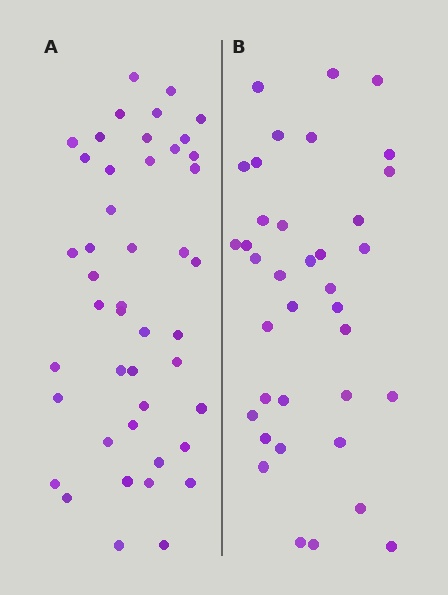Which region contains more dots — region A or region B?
Region A (the left region) has more dots.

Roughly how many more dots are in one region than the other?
Region A has roughly 8 or so more dots than region B.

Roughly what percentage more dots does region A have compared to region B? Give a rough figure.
About 20% more.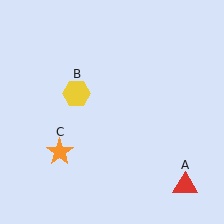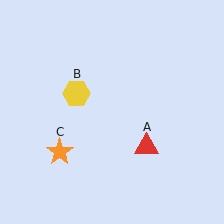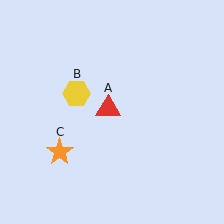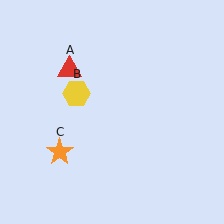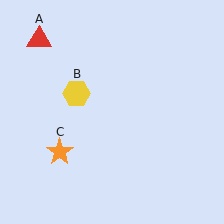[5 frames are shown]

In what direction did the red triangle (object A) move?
The red triangle (object A) moved up and to the left.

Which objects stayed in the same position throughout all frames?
Yellow hexagon (object B) and orange star (object C) remained stationary.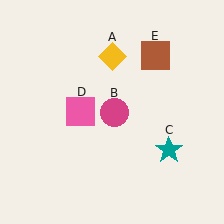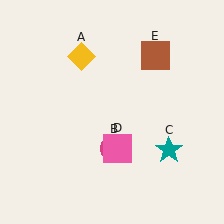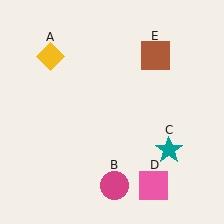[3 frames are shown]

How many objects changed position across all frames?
3 objects changed position: yellow diamond (object A), magenta circle (object B), pink square (object D).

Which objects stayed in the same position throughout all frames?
Teal star (object C) and brown square (object E) remained stationary.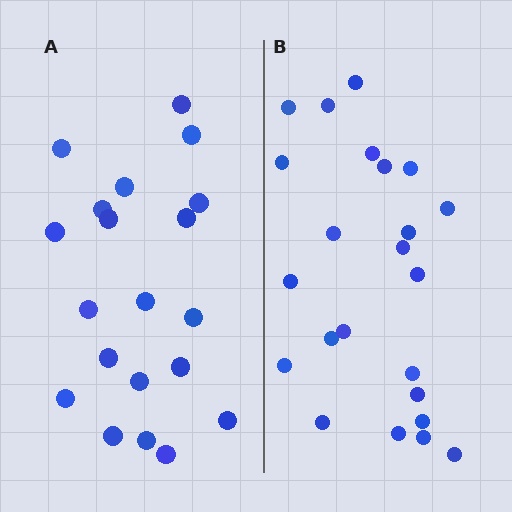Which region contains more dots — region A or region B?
Region B (the right region) has more dots.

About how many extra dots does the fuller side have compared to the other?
Region B has just a few more — roughly 2 or 3 more dots than region A.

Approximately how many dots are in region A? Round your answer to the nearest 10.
About 20 dots.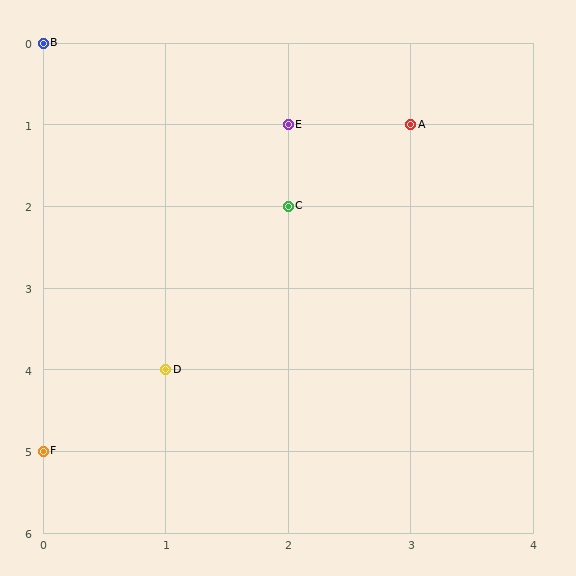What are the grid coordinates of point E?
Point E is at grid coordinates (2, 1).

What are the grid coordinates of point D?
Point D is at grid coordinates (1, 4).